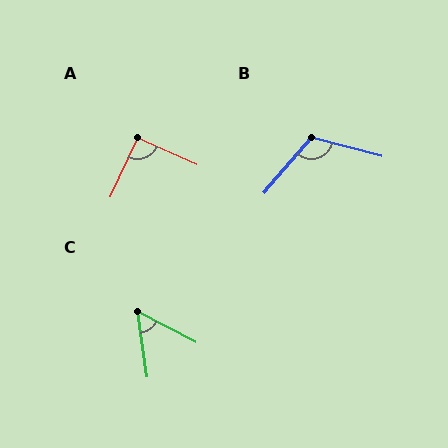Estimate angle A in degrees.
Approximately 91 degrees.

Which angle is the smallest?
C, at approximately 54 degrees.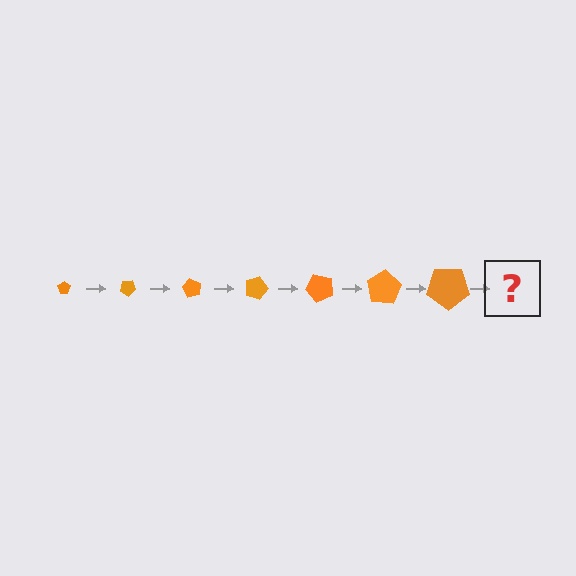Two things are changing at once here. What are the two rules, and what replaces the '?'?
The two rules are that the pentagon grows larger each step and it rotates 30 degrees each step. The '?' should be a pentagon, larger than the previous one and rotated 210 degrees from the start.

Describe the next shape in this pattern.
It should be a pentagon, larger than the previous one and rotated 210 degrees from the start.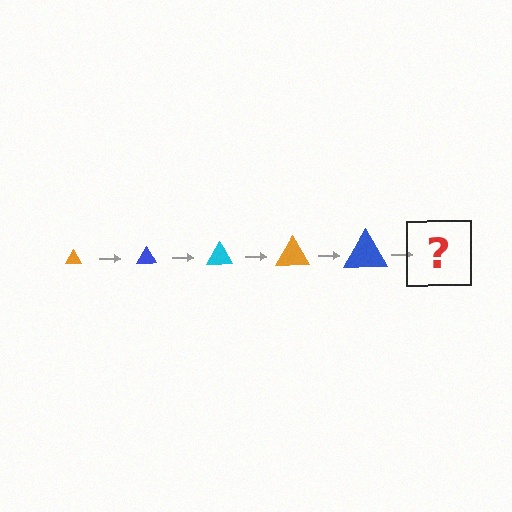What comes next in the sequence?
The next element should be a cyan triangle, larger than the previous one.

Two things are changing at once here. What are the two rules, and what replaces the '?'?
The two rules are that the triangle grows larger each step and the color cycles through orange, blue, and cyan. The '?' should be a cyan triangle, larger than the previous one.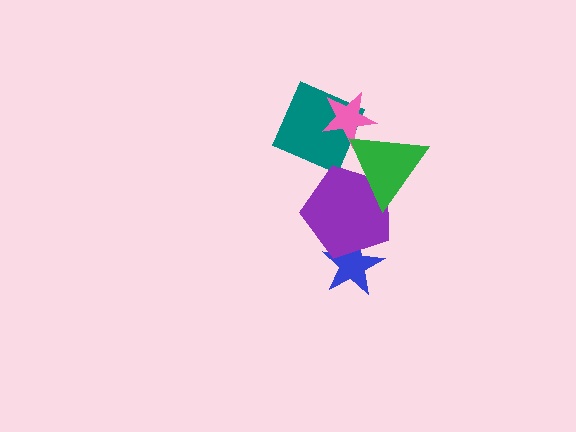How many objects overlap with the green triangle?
3 objects overlap with the green triangle.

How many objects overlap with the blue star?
1 object overlaps with the blue star.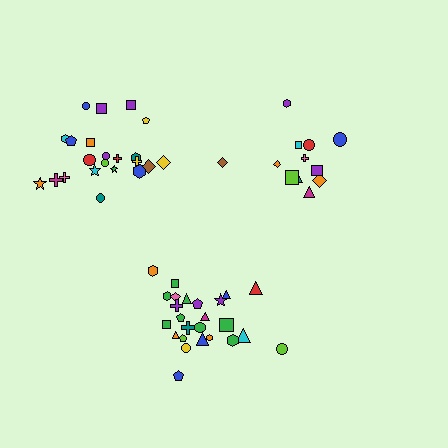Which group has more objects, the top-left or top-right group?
The top-left group.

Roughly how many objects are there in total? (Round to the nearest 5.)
Roughly 60 objects in total.